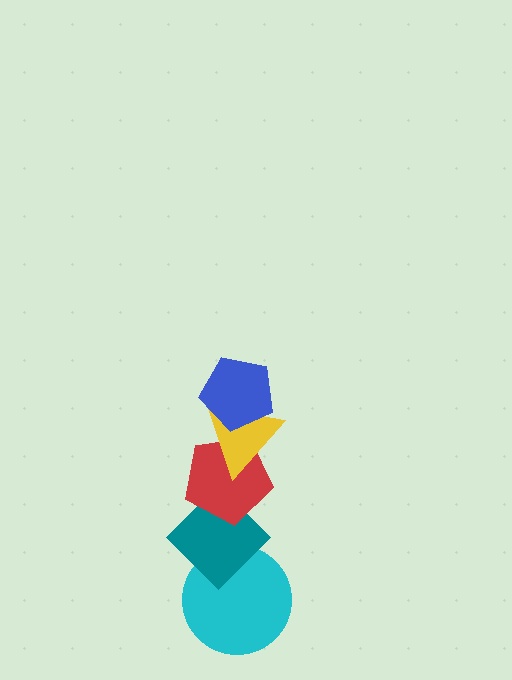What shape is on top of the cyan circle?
The teal diamond is on top of the cyan circle.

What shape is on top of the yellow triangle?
The blue pentagon is on top of the yellow triangle.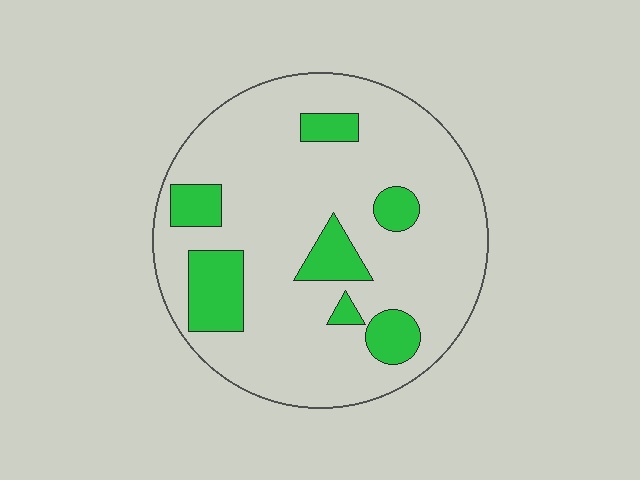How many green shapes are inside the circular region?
7.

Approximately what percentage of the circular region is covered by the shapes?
Approximately 20%.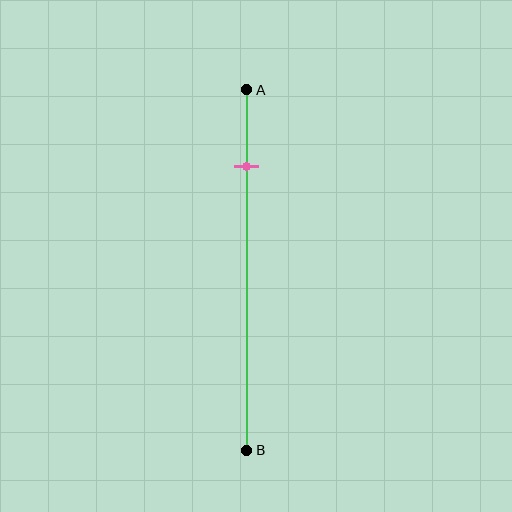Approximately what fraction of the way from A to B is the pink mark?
The pink mark is approximately 20% of the way from A to B.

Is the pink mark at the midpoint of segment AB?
No, the mark is at about 20% from A, not at the 50% midpoint.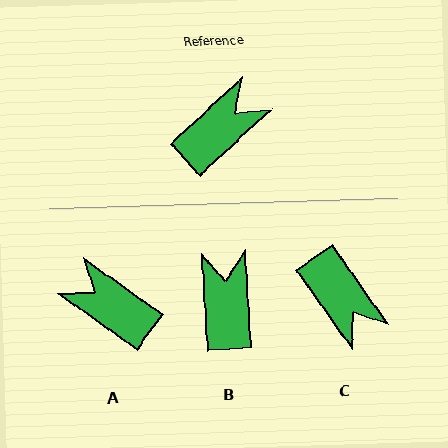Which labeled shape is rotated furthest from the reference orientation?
A, about 101 degrees away.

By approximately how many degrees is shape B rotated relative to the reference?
Approximately 50 degrees counter-clockwise.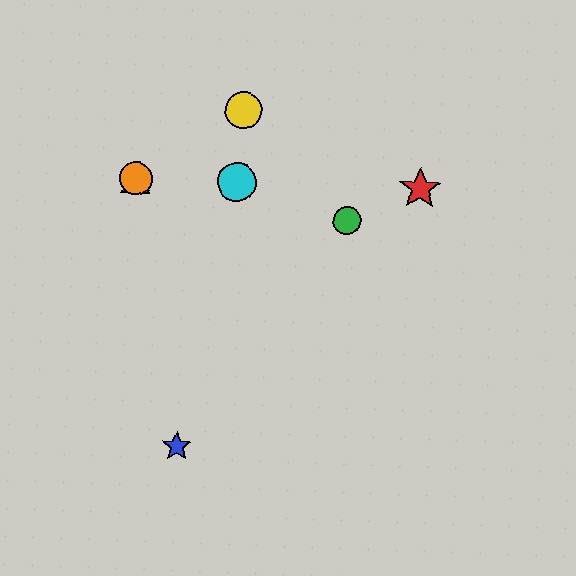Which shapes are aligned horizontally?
The red star, the purple triangle, the orange circle, the cyan circle are aligned horizontally.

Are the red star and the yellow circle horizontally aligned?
No, the red star is at y≈189 and the yellow circle is at y≈110.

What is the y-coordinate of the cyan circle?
The cyan circle is at y≈182.